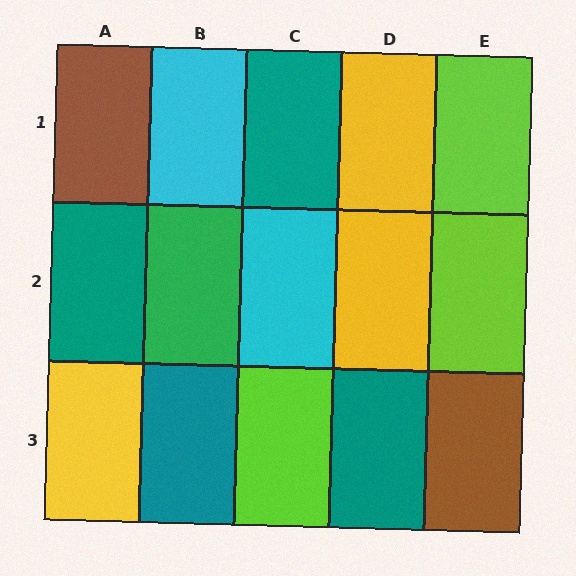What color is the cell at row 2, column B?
Green.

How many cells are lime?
3 cells are lime.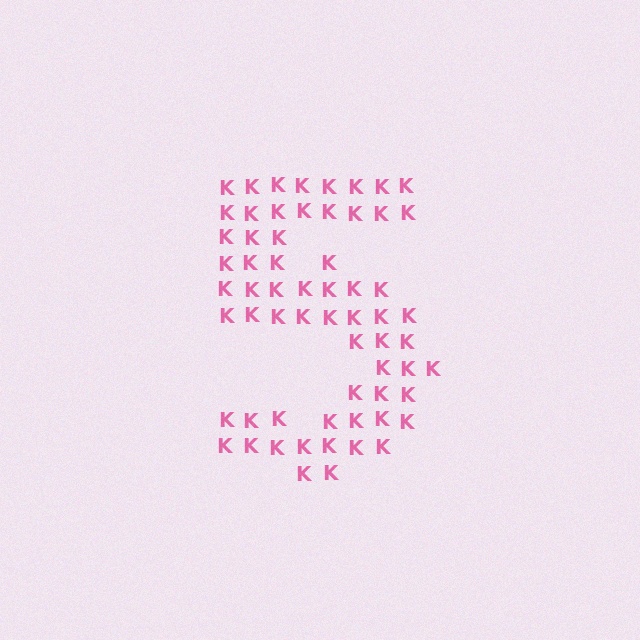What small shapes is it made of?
It is made of small letter K's.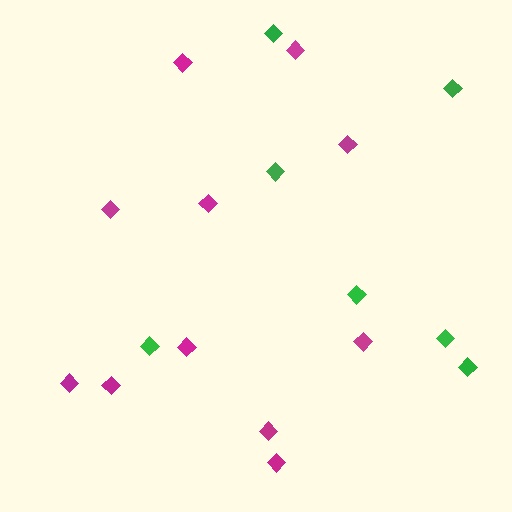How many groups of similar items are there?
There are 2 groups: one group of magenta diamonds (11) and one group of green diamonds (7).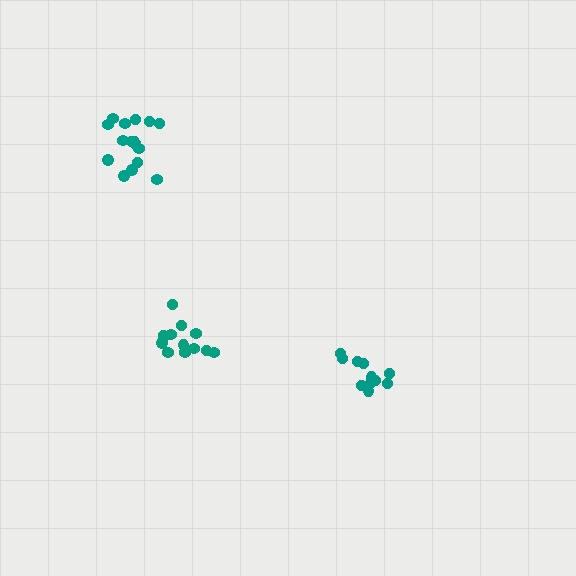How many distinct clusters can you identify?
There are 3 distinct clusters.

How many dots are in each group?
Group 1: 17 dots, Group 2: 11 dots, Group 3: 13 dots (41 total).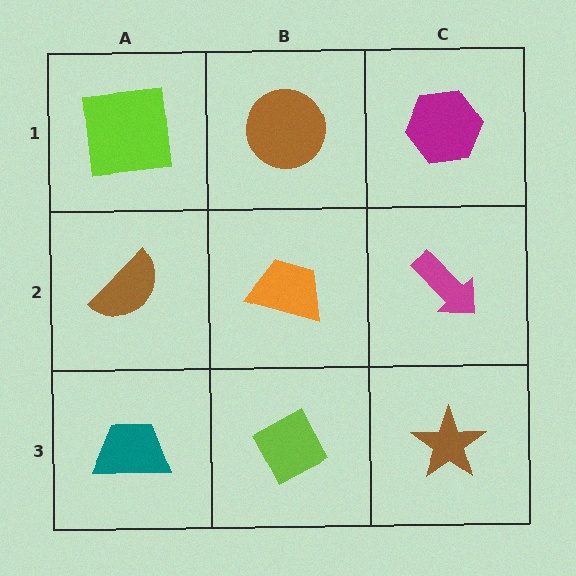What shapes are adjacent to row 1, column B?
An orange trapezoid (row 2, column B), a lime square (row 1, column A), a magenta hexagon (row 1, column C).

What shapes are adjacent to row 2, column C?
A magenta hexagon (row 1, column C), a brown star (row 3, column C), an orange trapezoid (row 2, column B).